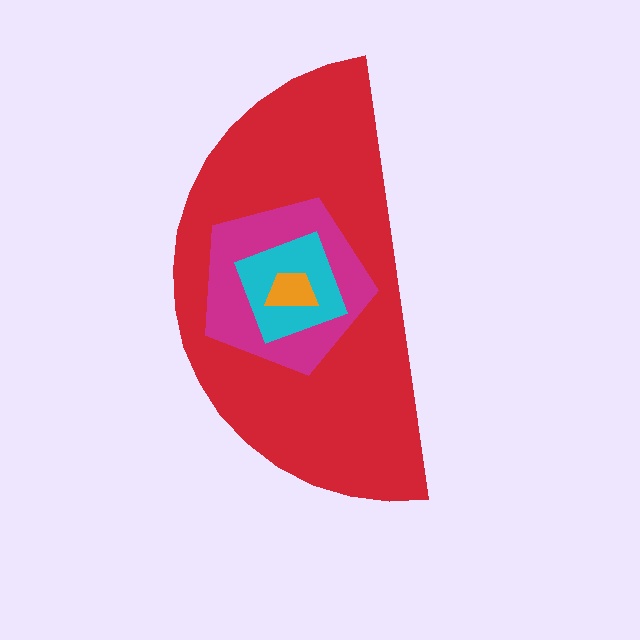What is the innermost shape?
The orange trapezoid.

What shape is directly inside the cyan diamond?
The orange trapezoid.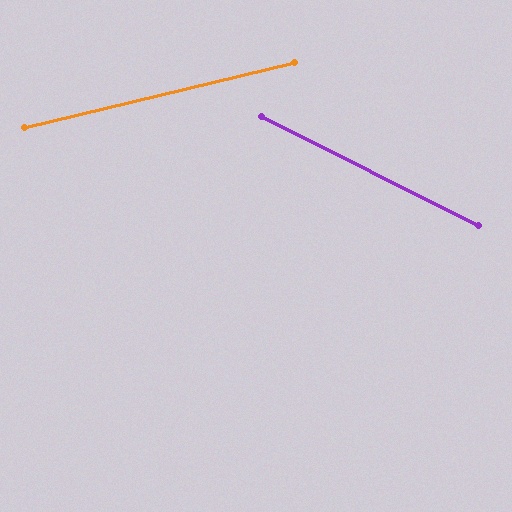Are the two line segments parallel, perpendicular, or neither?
Neither parallel nor perpendicular — they differ by about 40°.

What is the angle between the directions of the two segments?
Approximately 40 degrees.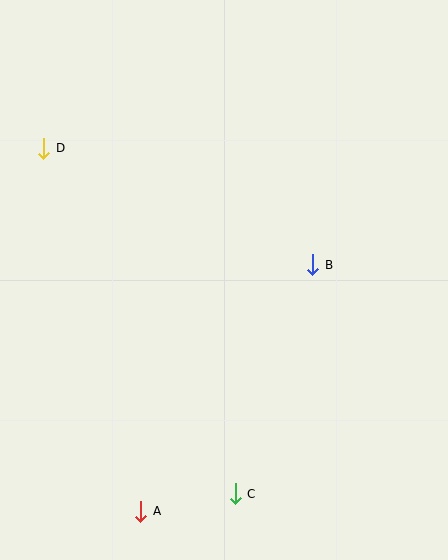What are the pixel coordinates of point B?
Point B is at (313, 265).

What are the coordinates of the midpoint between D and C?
The midpoint between D and C is at (139, 321).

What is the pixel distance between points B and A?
The distance between B and A is 301 pixels.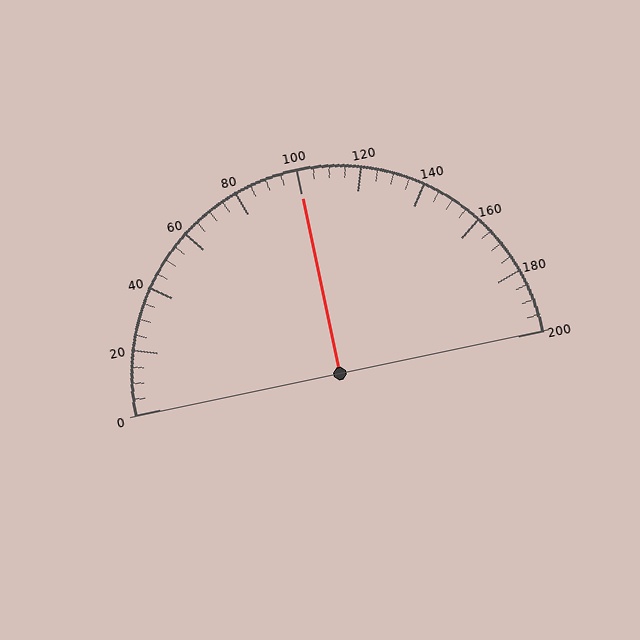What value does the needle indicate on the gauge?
The needle indicates approximately 100.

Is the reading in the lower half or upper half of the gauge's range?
The reading is in the upper half of the range (0 to 200).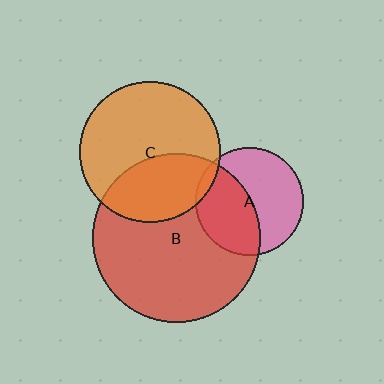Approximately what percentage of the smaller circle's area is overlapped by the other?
Approximately 5%.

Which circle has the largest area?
Circle B (red).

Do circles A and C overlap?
Yes.